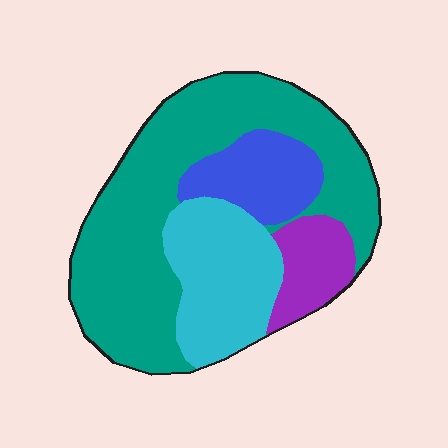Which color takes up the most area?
Teal, at roughly 55%.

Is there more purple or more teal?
Teal.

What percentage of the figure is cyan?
Cyan covers roughly 20% of the figure.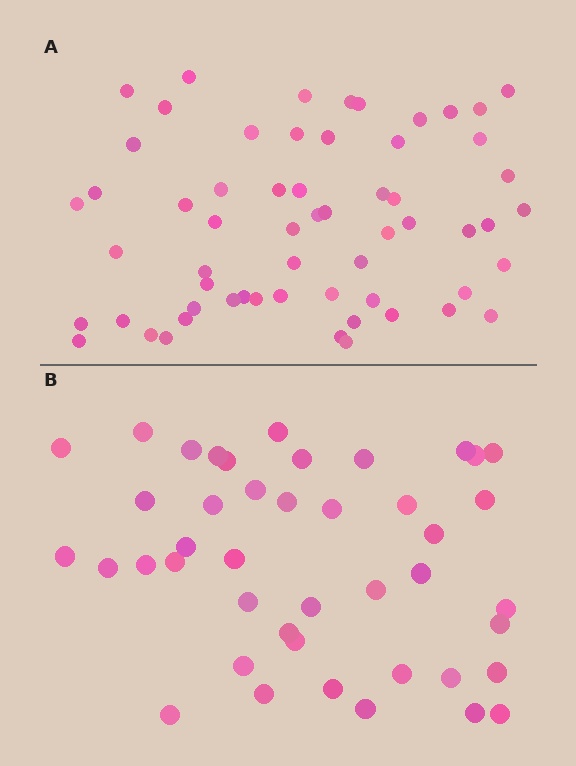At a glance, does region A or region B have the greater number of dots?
Region A (the top region) has more dots.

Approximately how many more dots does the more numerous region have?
Region A has approximately 15 more dots than region B.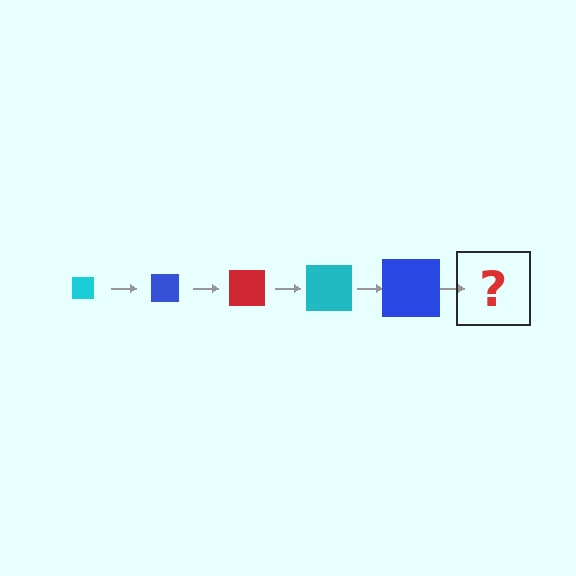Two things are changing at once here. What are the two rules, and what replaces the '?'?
The two rules are that the square grows larger each step and the color cycles through cyan, blue, and red. The '?' should be a red square, larger than the previous one.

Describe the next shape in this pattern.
It should be a red square, larger than the previous one.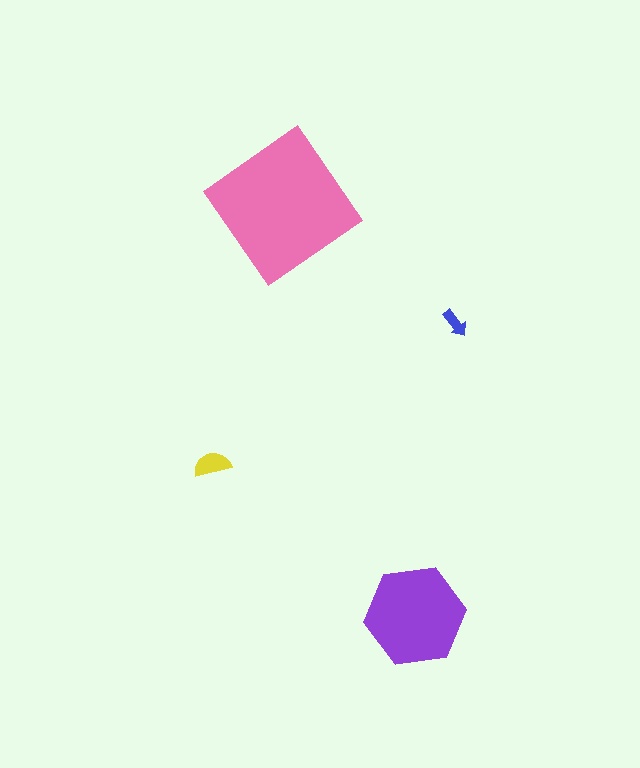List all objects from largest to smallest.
The pink diamond, the purple hexagon, the yellow semicircle, the blue arrow.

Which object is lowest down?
The purple hexagon is bottommost.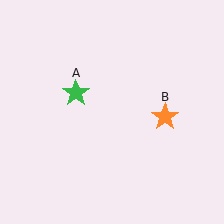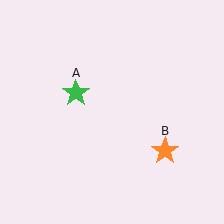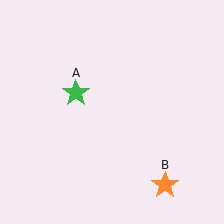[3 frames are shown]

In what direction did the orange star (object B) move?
The orange star (object B) moved down.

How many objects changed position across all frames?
1 object changed position: orange star (object B).